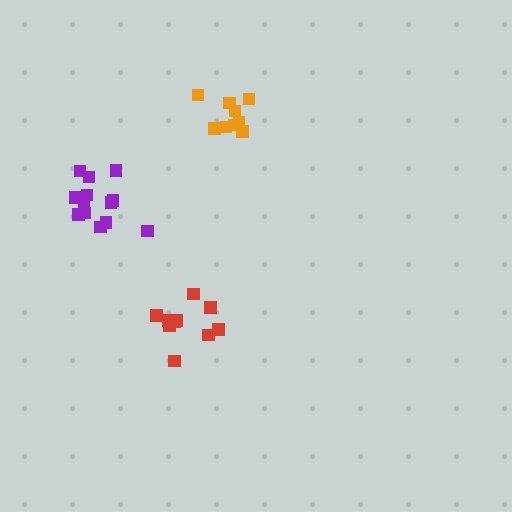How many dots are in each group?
Group 1: 9 dots, Group 2: 10 dots, Group 3: 13 dots (32 total).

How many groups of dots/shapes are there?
There are 3 groups.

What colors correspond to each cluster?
The clusters are colored: orange, red, purple.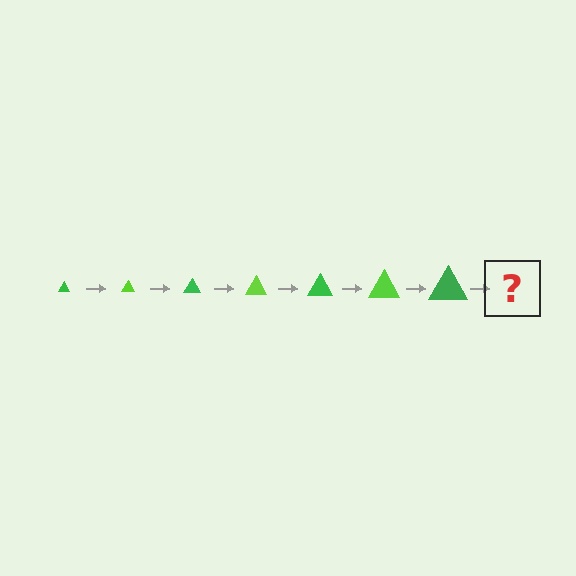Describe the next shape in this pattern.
It should be a lime triangle, larger than the previous one.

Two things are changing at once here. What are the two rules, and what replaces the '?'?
The two rules are that the triangle grows larger each step and the color cycles through green and lime. The '?' should be a lime triangle, larger than the previous one.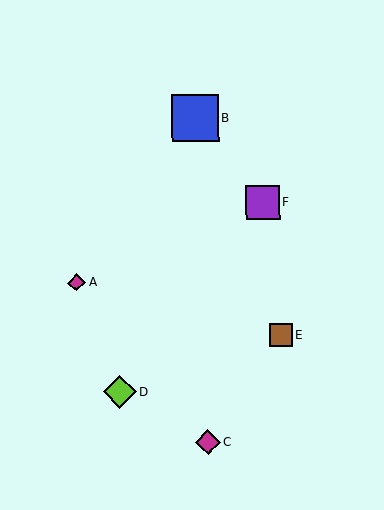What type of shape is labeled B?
Shape B is a blue square.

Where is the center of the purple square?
The center of the purple square is at (263, 202).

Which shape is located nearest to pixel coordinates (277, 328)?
The brown square (labeled E) at (281, 335) is nearest to that location.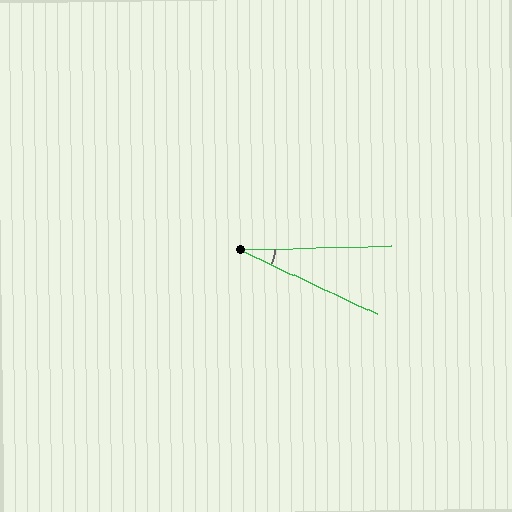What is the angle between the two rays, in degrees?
Approximately 26 degrees.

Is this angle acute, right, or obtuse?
It is acute.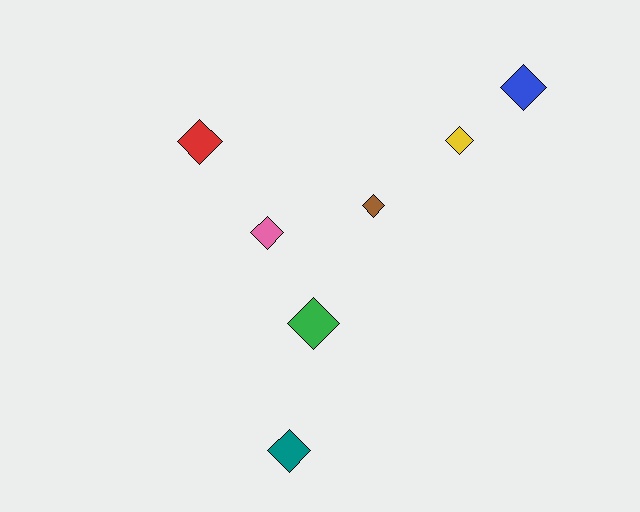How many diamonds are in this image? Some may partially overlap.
There are 7 diamonds.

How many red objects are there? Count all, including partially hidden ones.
There is 1 red object.